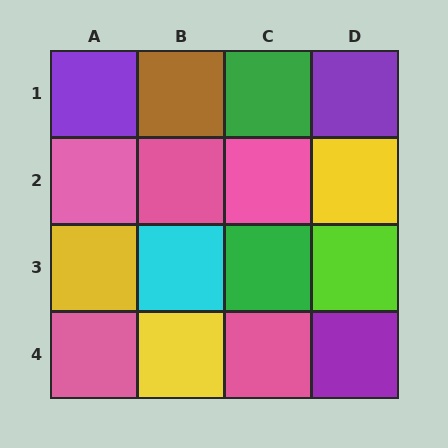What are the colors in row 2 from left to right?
Pink, pink, pink, yellow.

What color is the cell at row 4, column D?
Purple.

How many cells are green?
2 cells are green.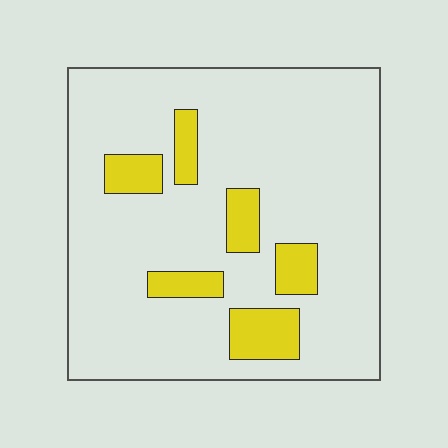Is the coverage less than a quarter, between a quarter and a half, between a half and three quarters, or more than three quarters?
Less than a quarter.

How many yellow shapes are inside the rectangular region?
6.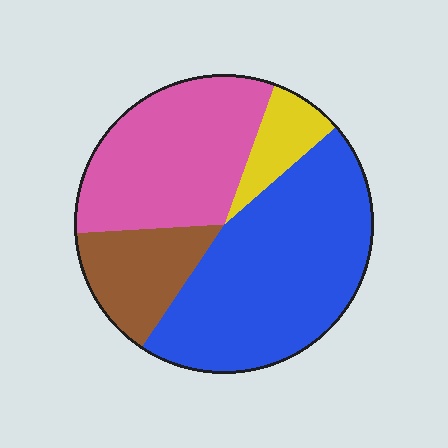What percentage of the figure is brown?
Brown covers 15% of the figure.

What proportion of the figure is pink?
Pink covers about 30% of the figure.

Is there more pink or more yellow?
Pink.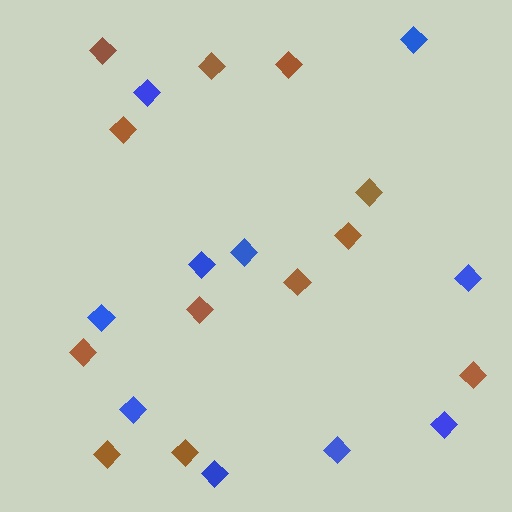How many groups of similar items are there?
There are 2 groups: one group of brown diamonds (12) and one group of blue diamonds (10).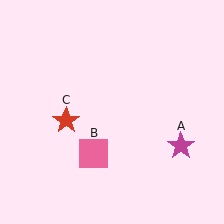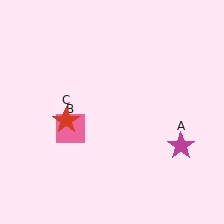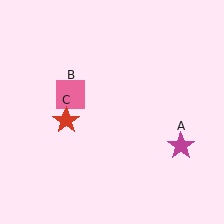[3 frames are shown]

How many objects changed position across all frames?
1 object changed position: pink square (object B).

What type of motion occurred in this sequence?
The pink square (object B) rotated clockwise around the center of the scene.